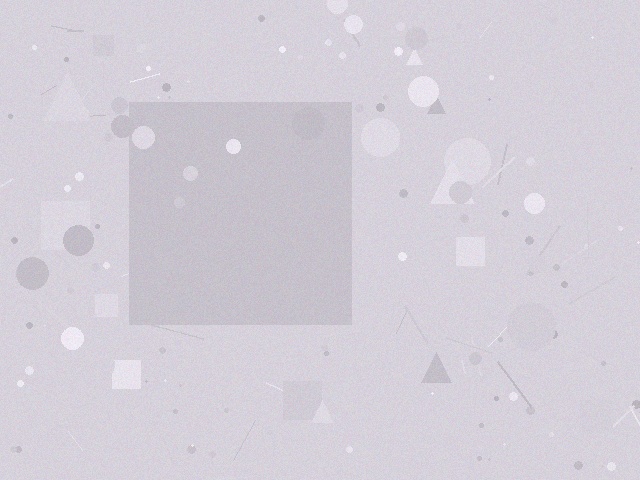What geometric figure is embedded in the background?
A square is embedded in the background.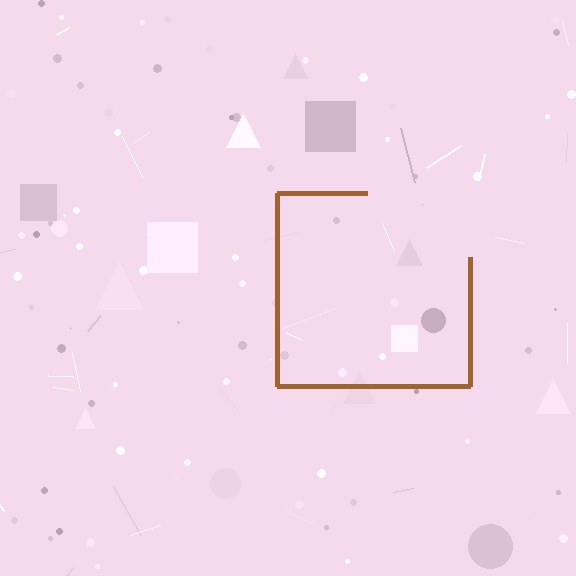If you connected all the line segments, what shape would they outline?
They would outline a square.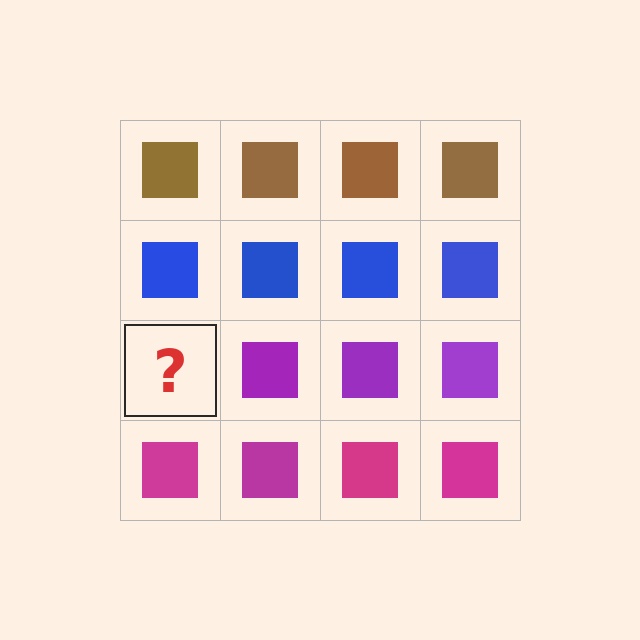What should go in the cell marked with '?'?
The missing cell should contain a purple square.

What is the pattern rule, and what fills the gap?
The rule is that each row has a consistent color. The gap should be filled with a purple square.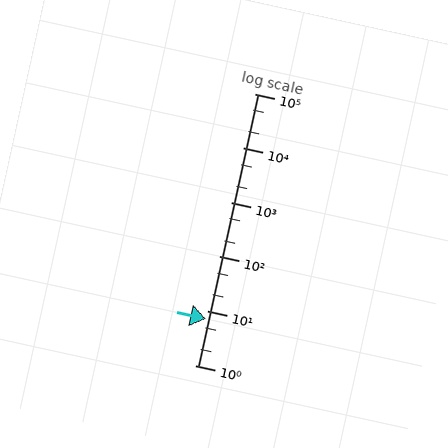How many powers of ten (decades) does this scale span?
The scale spans 5 decades, from 1 to 100000.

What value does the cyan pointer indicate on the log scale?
The pointer indicates approximately 7.1.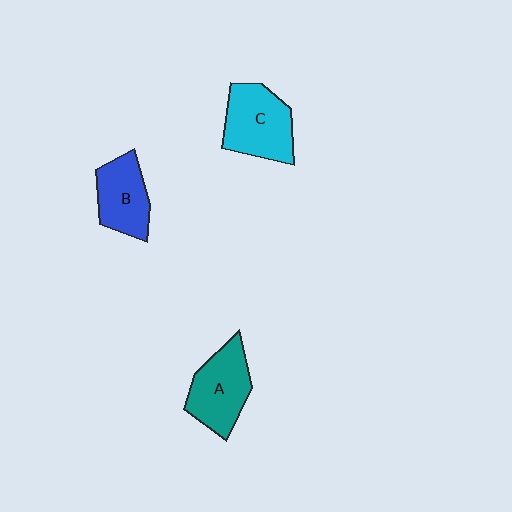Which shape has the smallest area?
Shape B (blue).